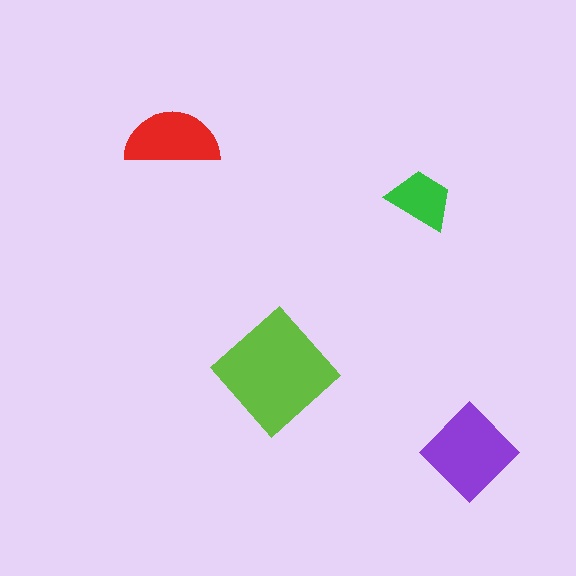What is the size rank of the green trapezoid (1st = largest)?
4th.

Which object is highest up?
The red semicircle is topmost.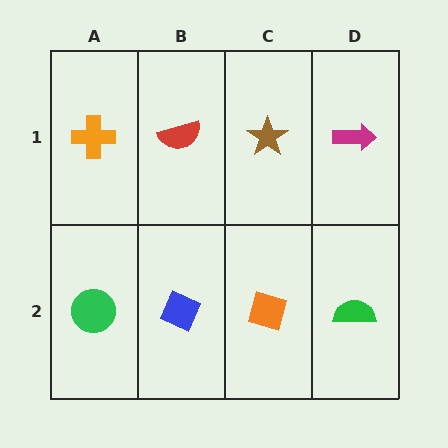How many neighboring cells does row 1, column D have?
2.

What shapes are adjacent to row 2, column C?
A brown star (row 1, column C), a blue diamond (row 2, column B), a green semicircle (row 2, column D).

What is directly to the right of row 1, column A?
A red semicircle.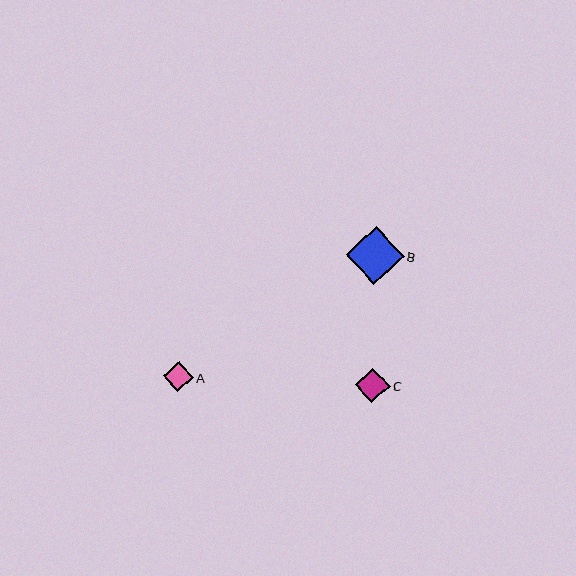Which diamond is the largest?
Diamond B is the largest with a size of approximately 58 pixels.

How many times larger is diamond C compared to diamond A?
Diamond C is approximately 1.2 times the size of diamond A.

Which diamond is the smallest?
Diamond A is the smallest with a size of approximately 30 pixels.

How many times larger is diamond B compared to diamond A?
Diamond B is approximately 2.0 times the size of diamond A.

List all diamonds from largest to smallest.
From largest to smallest: B, C, A.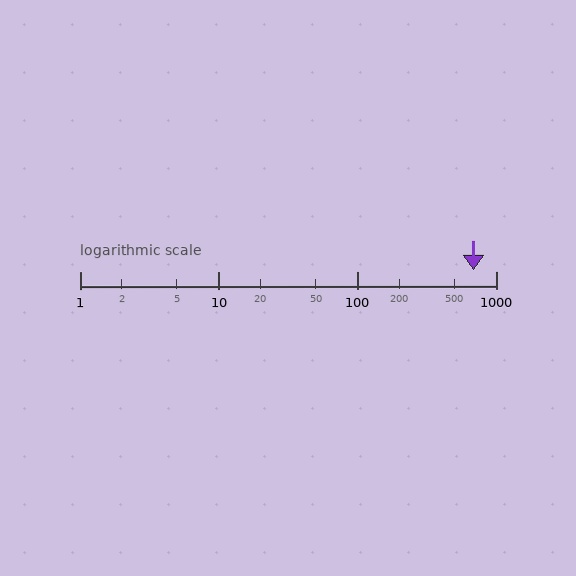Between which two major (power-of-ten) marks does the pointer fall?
The pointer is between 100 and 1000.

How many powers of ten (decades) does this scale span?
The scale spans 3 decades, from 1 to 1000.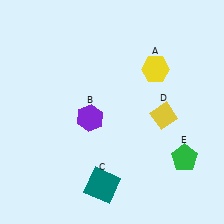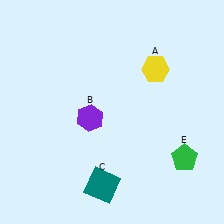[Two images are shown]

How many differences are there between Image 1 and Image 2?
There is 1 difference between the two images.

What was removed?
The yellow diamond (D) was removed in Image 2.